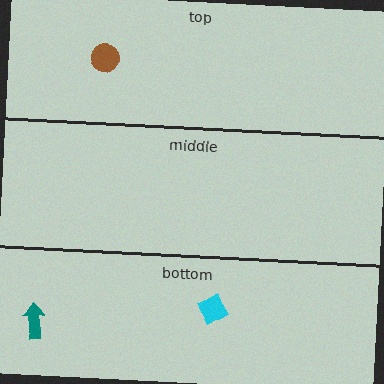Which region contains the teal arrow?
The bottom region.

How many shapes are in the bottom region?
2.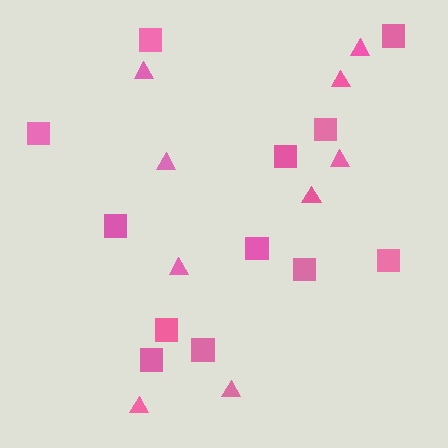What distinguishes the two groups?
There are 2 groups: one group of triangles (9) and one group of squares (12).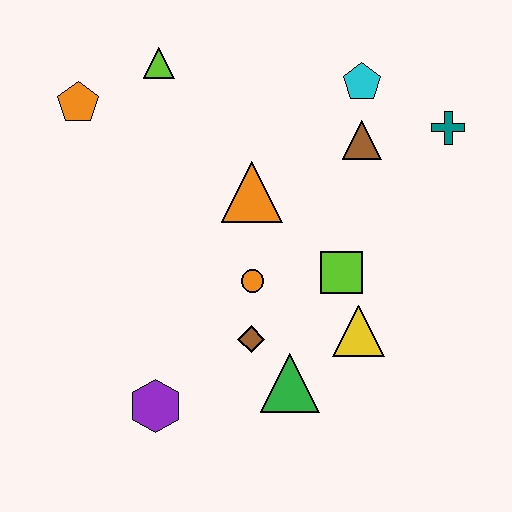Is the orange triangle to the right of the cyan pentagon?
No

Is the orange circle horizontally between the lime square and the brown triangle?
No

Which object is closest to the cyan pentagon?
The brown triangle is closest to the cyan pentagon.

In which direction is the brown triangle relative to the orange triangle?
The brown triangle is to the right of the orange triangle.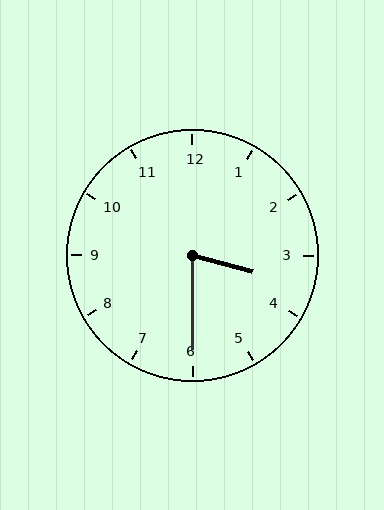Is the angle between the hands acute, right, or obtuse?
It is acute.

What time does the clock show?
3:30.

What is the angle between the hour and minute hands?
Approximately 75 degrees.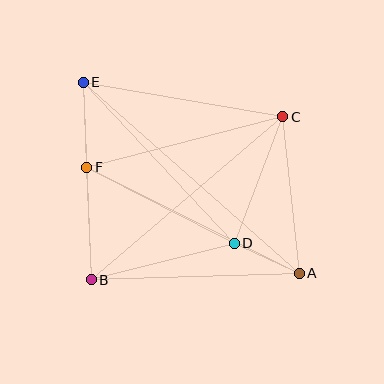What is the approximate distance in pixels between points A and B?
The distance between A and B is approximately 208 pixels.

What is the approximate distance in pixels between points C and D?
The distance between C and D is approximately 136 pixels.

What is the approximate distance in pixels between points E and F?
The distance between E and F is approximately 85 pixels.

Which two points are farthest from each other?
Points A and E are farthest from each other.